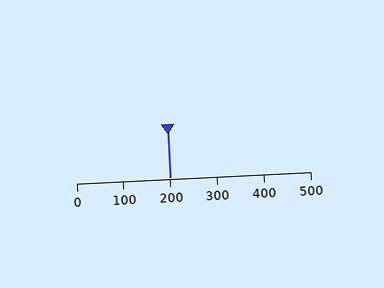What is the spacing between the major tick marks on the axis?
The major ticks are spaced 100 apart.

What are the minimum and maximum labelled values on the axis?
The axis runs from 0 to 500.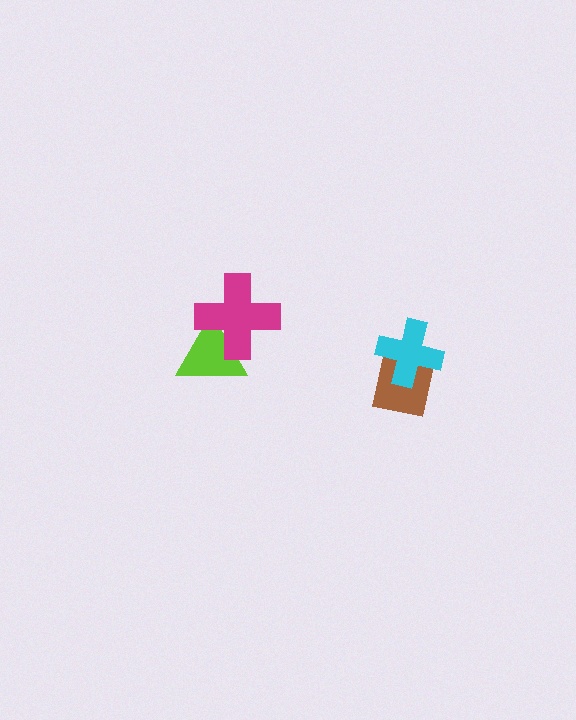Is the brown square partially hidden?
Yes, it is partially covered by another shape.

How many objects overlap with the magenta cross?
1 object overlaps with the magenta cross.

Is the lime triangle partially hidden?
Yes, it is partially covered by another shape.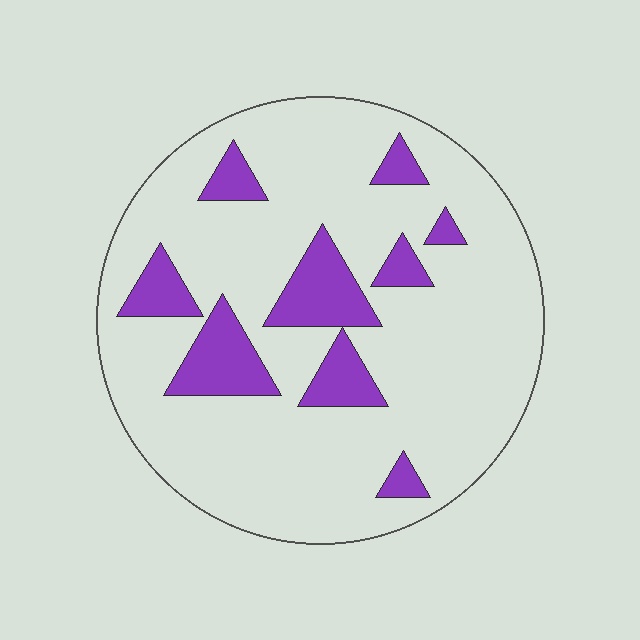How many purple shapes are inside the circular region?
9.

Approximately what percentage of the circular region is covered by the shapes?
Approximately 15%.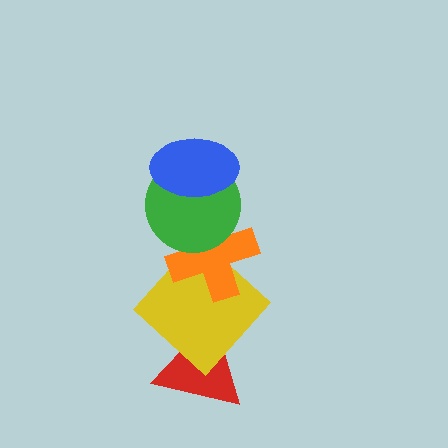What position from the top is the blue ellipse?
The blue ellipse is 1st from the top.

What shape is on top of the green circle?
The blue ellipse is on top of the green circle.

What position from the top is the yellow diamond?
The yellow diamond is 4th from the top.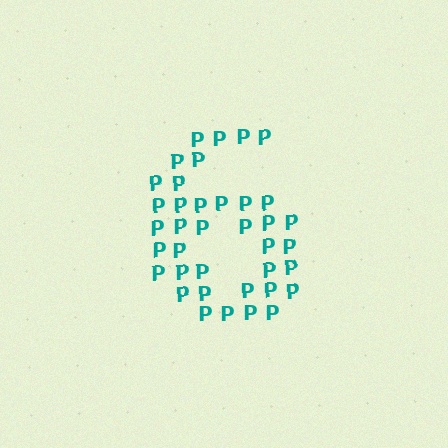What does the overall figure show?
The overall figure shows the digit 6.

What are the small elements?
The small elements are letter P's.